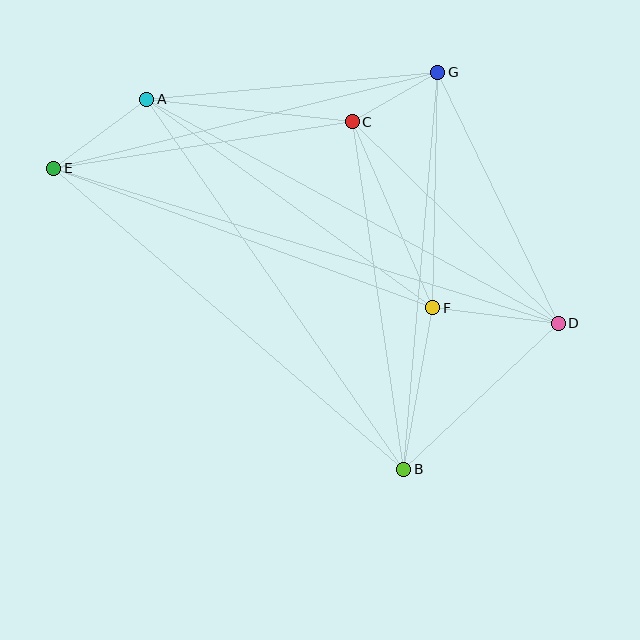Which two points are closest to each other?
Points C and G are closest to each other.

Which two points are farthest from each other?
Points D and E are farthest from each other.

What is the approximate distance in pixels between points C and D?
The distance between C and D is approximately 288 pixels.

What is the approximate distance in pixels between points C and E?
The distance between C and E is approximately 302 pixels.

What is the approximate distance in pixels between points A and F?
The distance between A and F is approximately 354 pixels.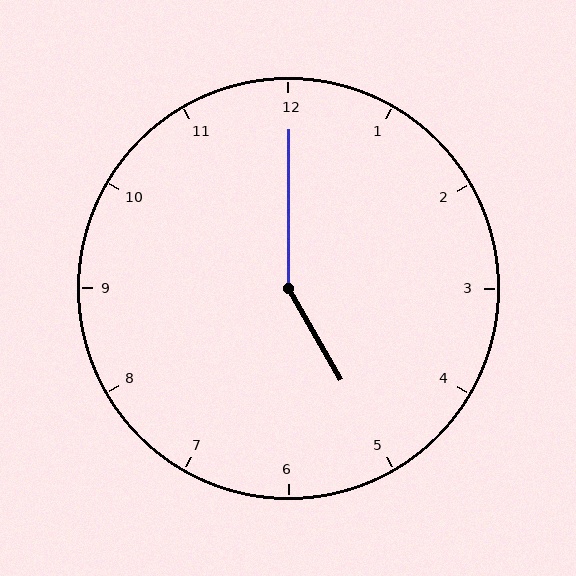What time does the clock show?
5:00.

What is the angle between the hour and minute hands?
Approximately 150 degrees.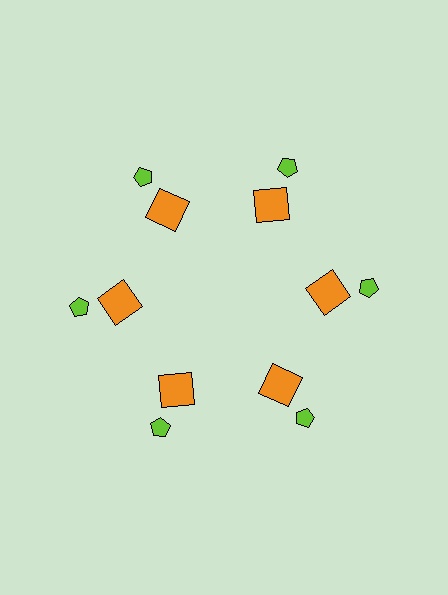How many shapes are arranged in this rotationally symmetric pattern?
There are 12 shapes, arranged in 6 groups of 2.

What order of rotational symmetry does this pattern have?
This pattern has 6-fold rotational symmetry.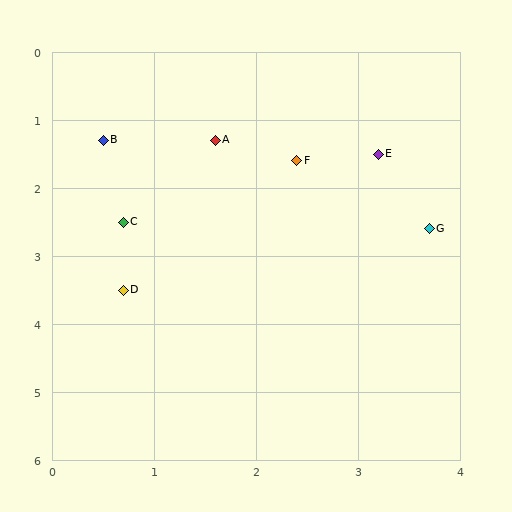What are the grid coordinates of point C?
Point C is at approximately (0.7, 2.5).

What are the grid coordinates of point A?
Point A is at approximately (1.6, 1.3).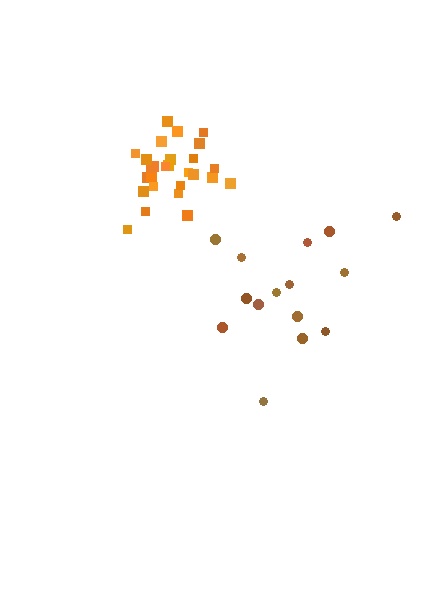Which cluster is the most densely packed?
Orange.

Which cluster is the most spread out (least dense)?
Brown.